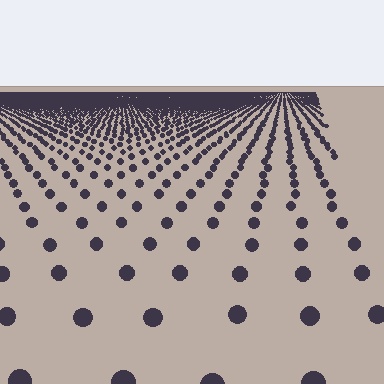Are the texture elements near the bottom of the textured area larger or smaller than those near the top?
Larger. Near the bottom, elements are closer to the viewer and appear at a bigger on-screen size.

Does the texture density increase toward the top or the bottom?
Density increases toward the top.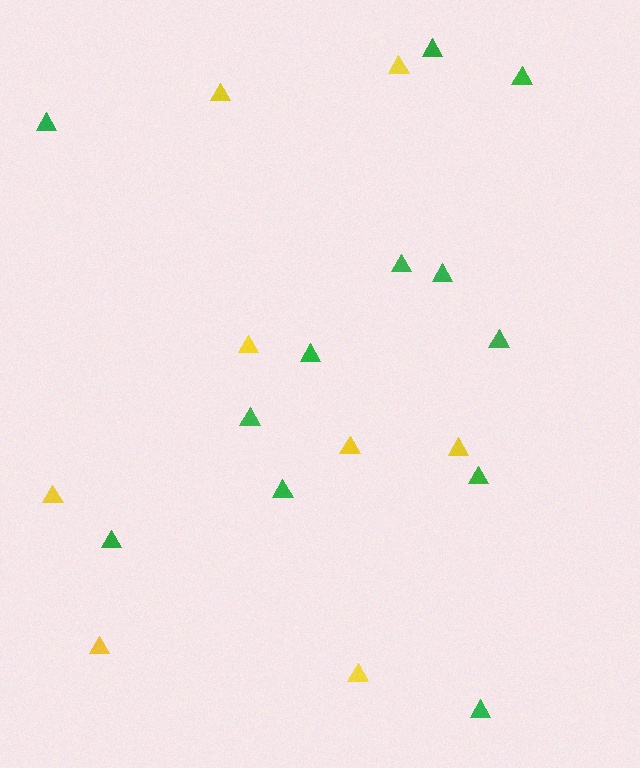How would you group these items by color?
There are 2 groups: one group of yellow triangles (8) and one group of green triangles (12).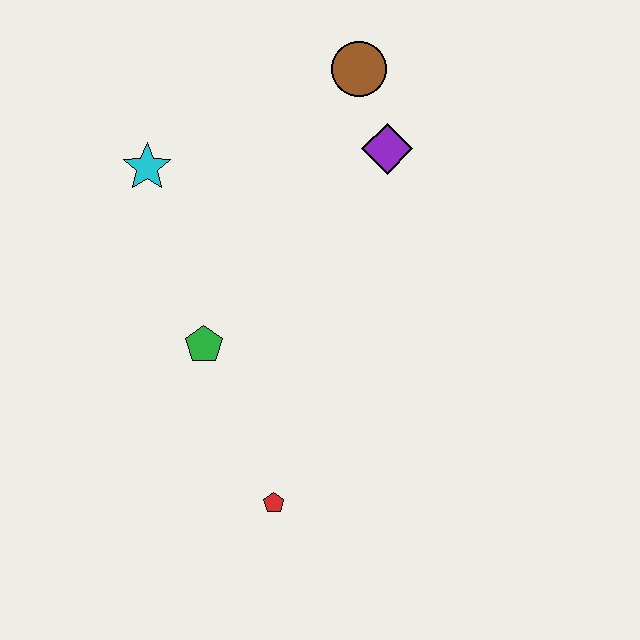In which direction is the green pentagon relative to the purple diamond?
The green pentagon is below the purple diamond.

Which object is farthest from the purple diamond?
The red pentagon is farthest from the purple diamond.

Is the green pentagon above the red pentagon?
Yes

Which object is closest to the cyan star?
The green pentagon is closest to the cyan star.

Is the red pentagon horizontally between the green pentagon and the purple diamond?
Yes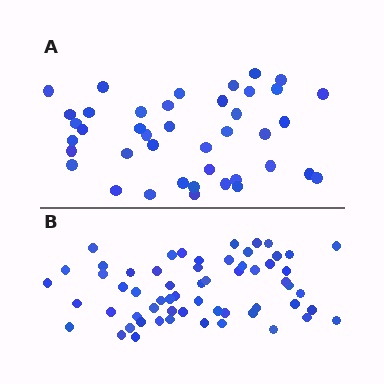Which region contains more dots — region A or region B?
Region B (the bottom region) has more dots.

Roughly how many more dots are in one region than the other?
Region B has approximately 20 more dots than region A.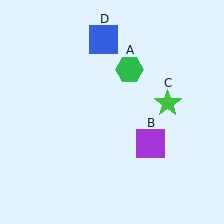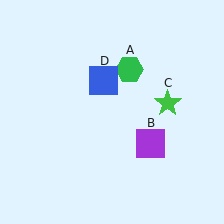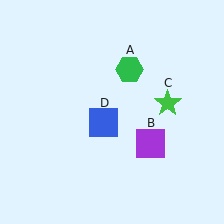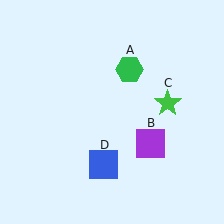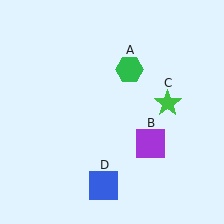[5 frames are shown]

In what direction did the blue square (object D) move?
The blue square (object D) moved down.